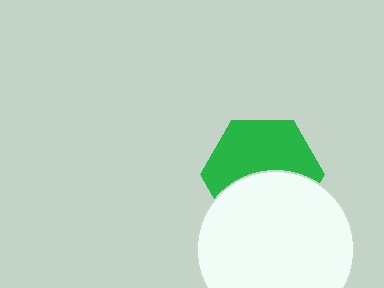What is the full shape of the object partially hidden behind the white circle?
The partially hidden object is a green hexagon.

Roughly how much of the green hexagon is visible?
About half of it is visible (roughly 54%).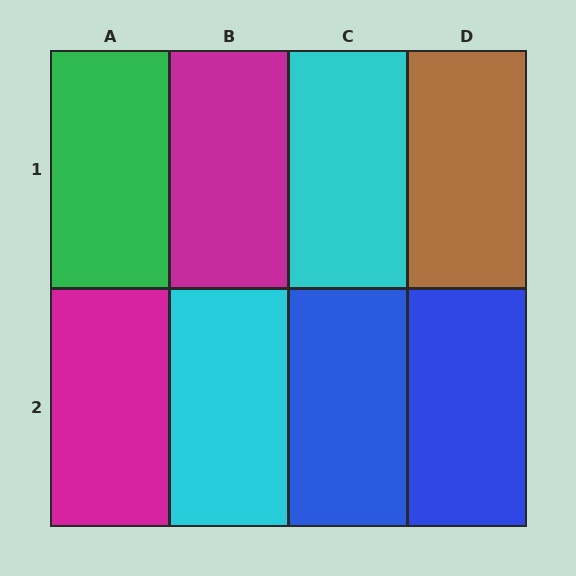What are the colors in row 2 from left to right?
Magenta, cyan, blue, blue.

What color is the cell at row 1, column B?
Magenta.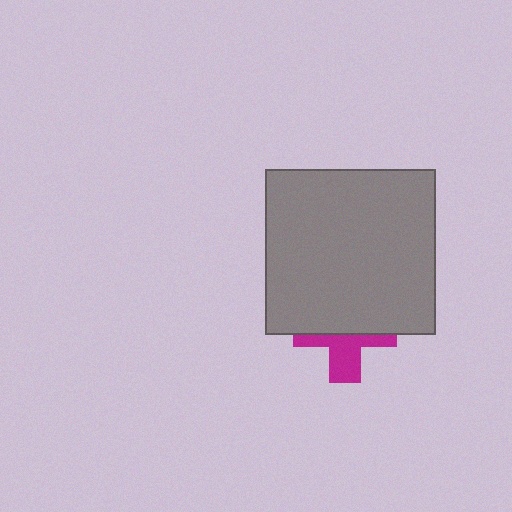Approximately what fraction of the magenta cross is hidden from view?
Roughly 57% of the magenta cross is hidden behind the gray rectangle.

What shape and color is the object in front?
The object in front is a gray rectangle.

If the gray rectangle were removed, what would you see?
You would see the complete magenta cross.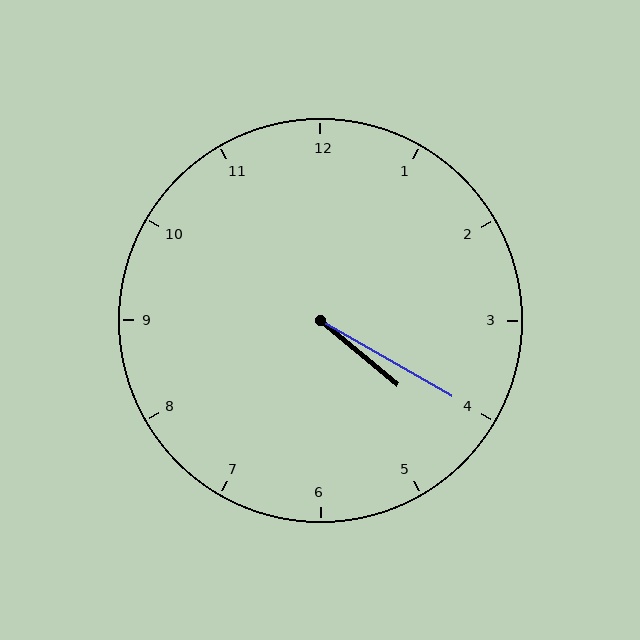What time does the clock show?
4:20.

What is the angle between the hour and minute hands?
Approximately 10 degrees.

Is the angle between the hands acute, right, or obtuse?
It is acute.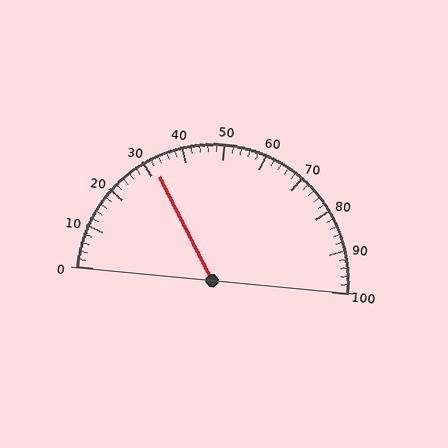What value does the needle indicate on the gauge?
The needle indicates approximately 32.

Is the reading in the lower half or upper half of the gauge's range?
The reading is in the lower half of the range (0 to 100).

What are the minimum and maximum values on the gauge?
The gauge ranges from 0 to 100.